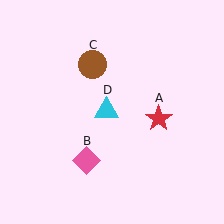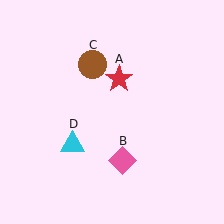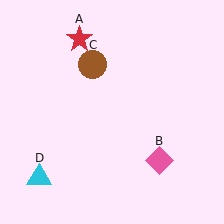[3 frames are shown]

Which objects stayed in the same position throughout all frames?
Brown circle (object C) remained stationary.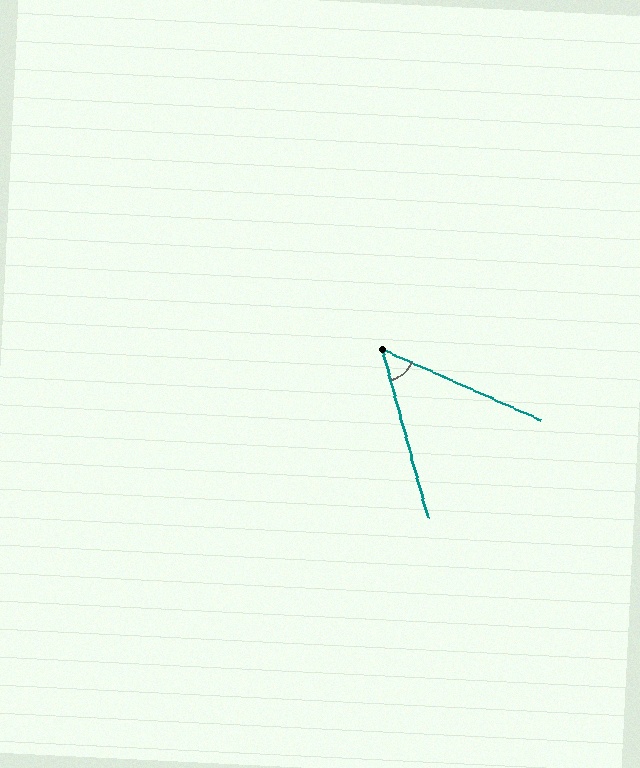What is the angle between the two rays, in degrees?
Approximately 51 degrees.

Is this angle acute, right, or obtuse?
It is acute.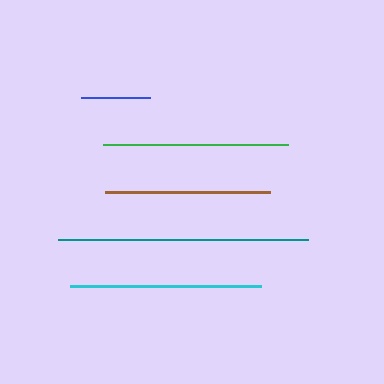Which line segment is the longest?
The teal line is the longest at approximately 251 pixels.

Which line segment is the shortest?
The blue line is the shortest at approximately 70 pixels.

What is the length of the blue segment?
The blue segment is approximately 70 pixels long.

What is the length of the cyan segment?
The cyan segment is approximately 191 pixels long.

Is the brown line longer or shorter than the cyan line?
The cyan line is longer than the brown line.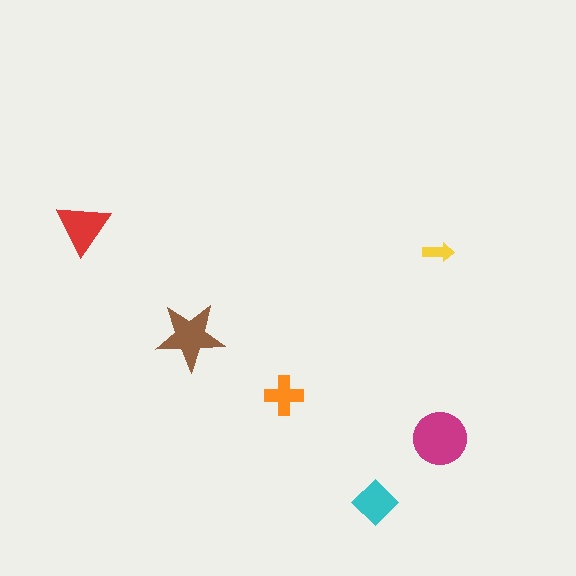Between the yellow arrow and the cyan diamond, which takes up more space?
The cyan diamond.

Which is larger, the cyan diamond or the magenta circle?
The magenta circle.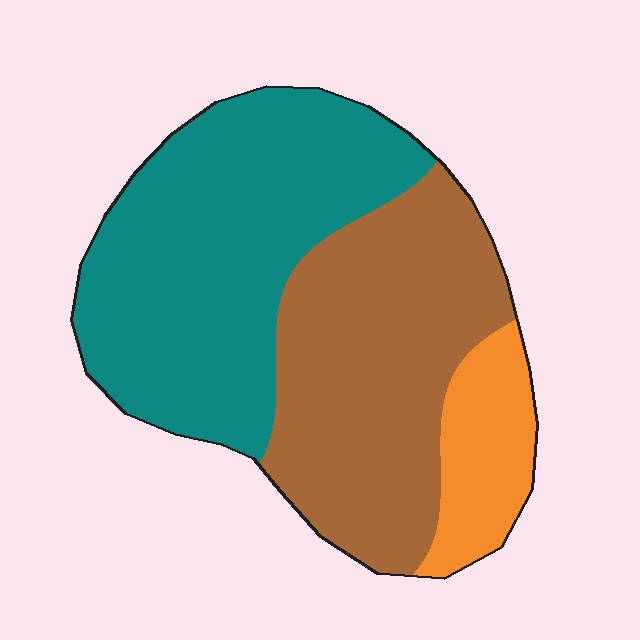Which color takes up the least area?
Orange, at roughly 10%.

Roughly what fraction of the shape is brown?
Brown covers around 40% of the shape.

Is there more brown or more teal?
Teal.